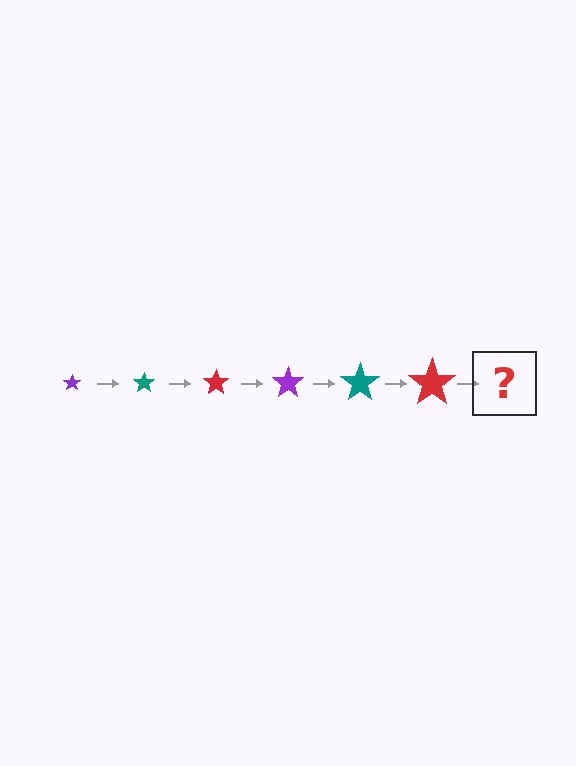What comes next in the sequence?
The next element should be a purple star, larger than the previous one.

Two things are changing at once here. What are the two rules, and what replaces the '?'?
The two rules are that the star grows larger each step and the color cycles through purple, teal, and red. The '?' should be a purple star, larger than the previous one.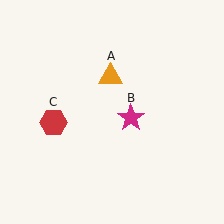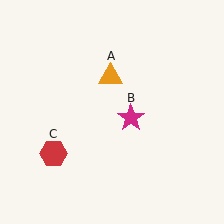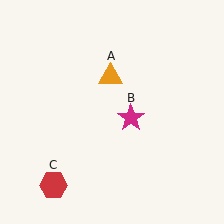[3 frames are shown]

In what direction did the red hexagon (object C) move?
The red hexagon (object C) moved down.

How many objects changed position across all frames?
1 object changed position: red hexagon (object C).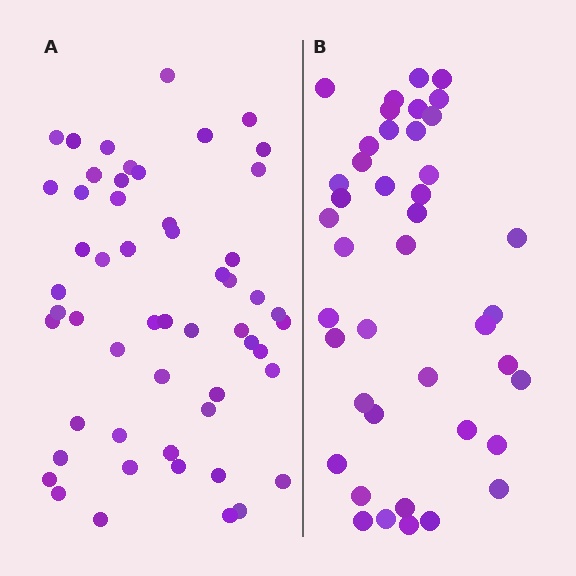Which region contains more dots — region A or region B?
Region A (the left region) has more dots.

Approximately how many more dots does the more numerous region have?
Region A has roughly 12 or so more dots than region B.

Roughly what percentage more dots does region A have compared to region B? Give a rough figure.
About 30% more.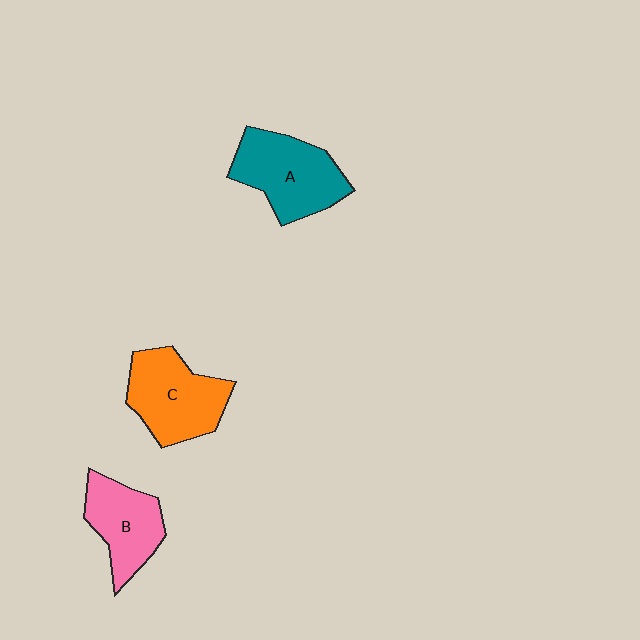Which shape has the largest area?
Shape A (teal).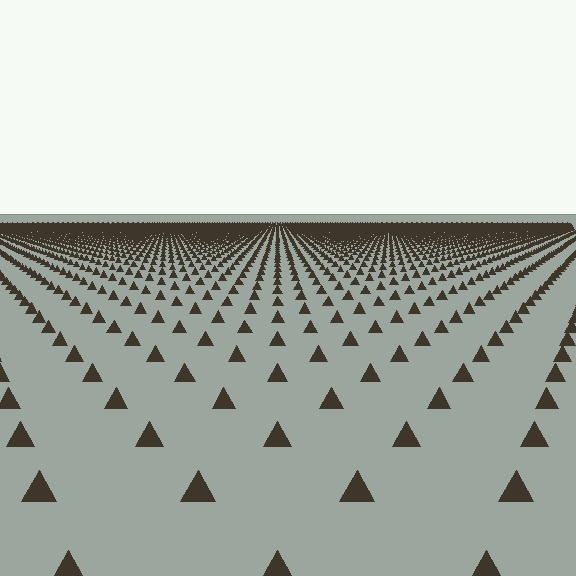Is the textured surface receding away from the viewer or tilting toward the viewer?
The surface is receding away from the viewer. Texture elements get smaller and denser toward the top.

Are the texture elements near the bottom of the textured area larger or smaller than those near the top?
Larger. Near the bottom, elements are closer to the viewer and appear at a bigger on-screen size.